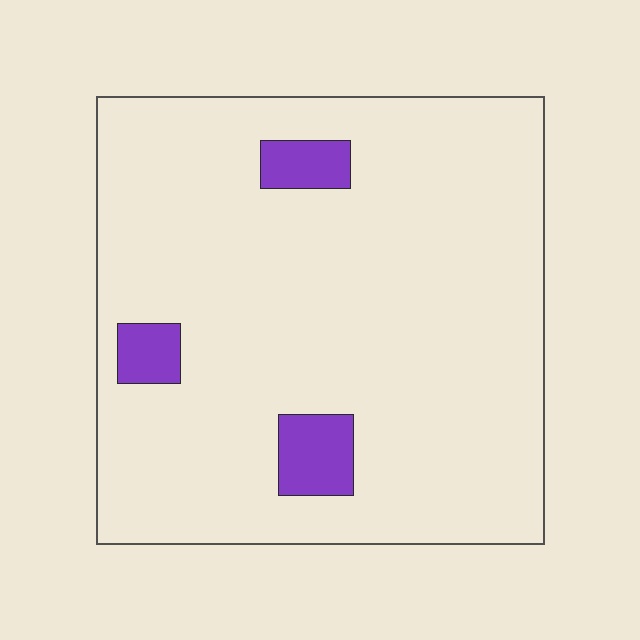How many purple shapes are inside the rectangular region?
3.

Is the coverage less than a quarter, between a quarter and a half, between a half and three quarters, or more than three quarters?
Less than a quarter.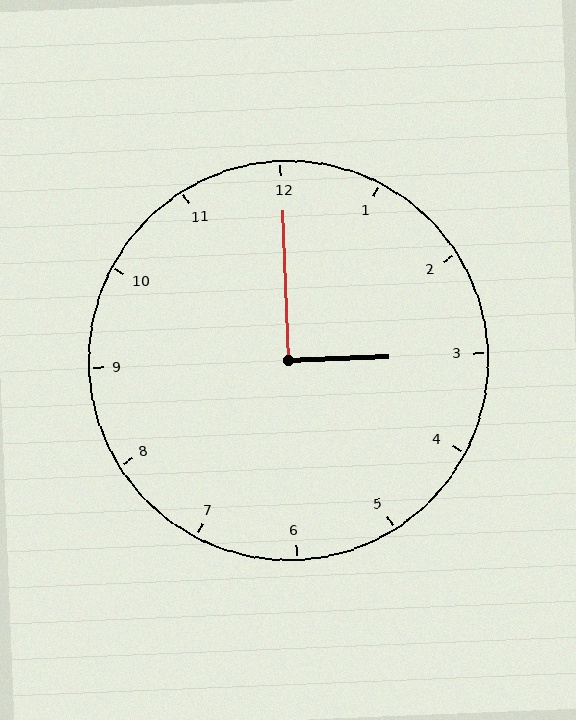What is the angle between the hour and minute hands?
Approximately 90 degrees.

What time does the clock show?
3:00.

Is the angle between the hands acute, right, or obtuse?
It is right.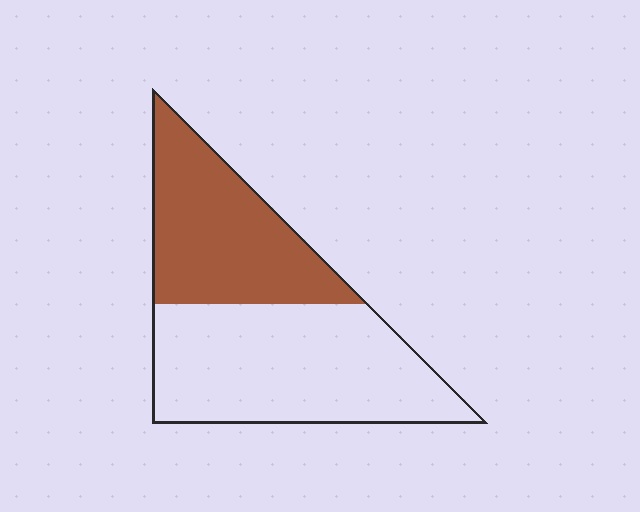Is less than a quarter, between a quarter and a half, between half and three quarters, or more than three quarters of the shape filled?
Between a quarter and a half.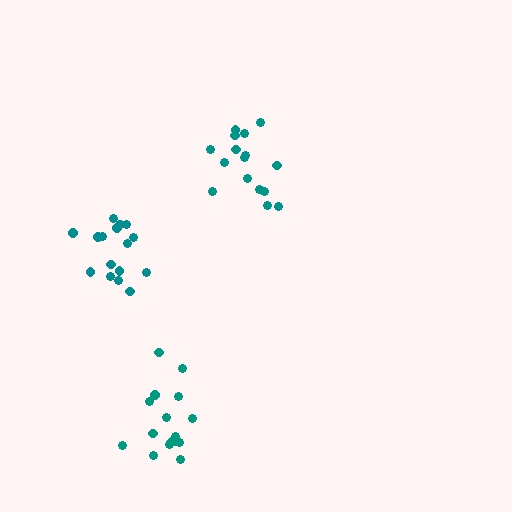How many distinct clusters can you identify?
There are 3 distinct clusters.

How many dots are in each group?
Group 1: 16 dots, Group 2: 16 dots, Group 3: 16 dots (48 total).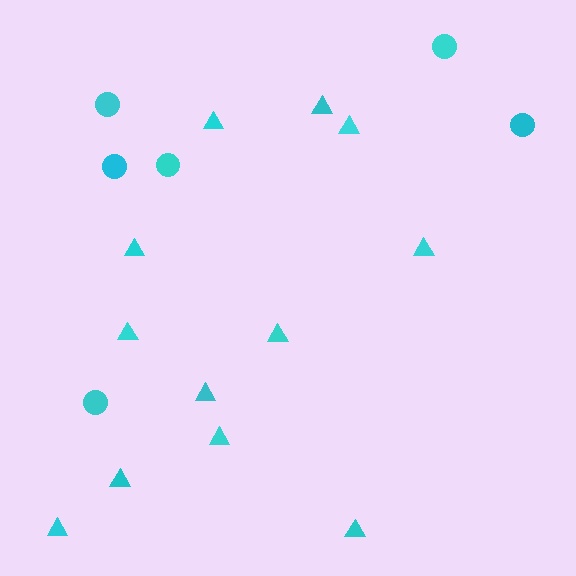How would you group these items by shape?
There are 2 groups: one group of circles (6) and one group of triangles (12).